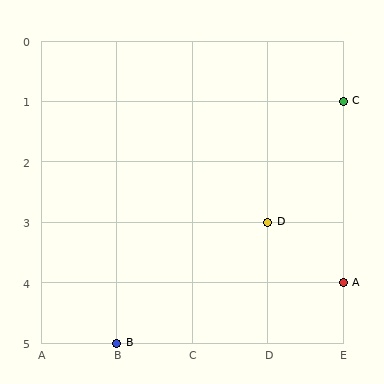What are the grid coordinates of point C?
Point C is at grid coordinates (E, 1).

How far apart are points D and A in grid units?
Points D and A are 1 column and 1 row apart (about 1.4 grid units diagonally).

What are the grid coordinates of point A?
Point A is at grid coordinates (E, 4).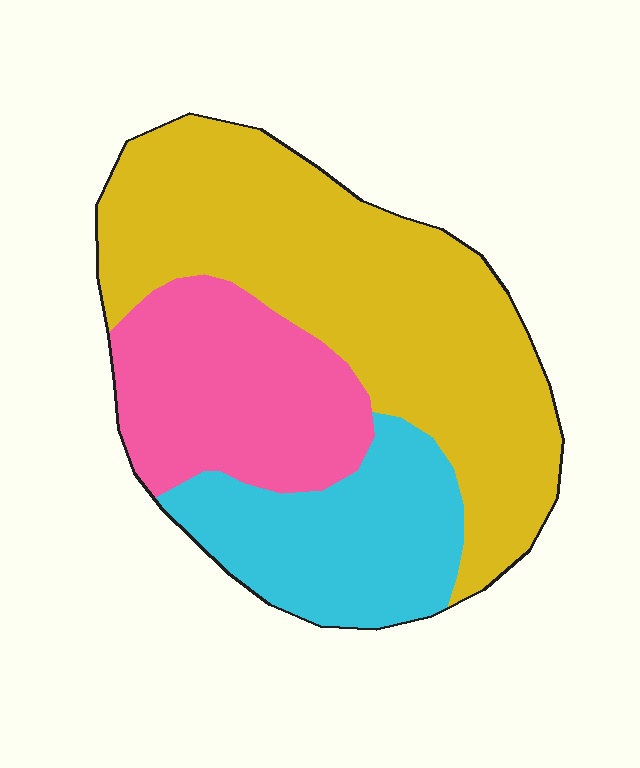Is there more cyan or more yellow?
Yellow.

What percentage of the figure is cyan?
Cyan takes up about one quarter (1/4) of the figure.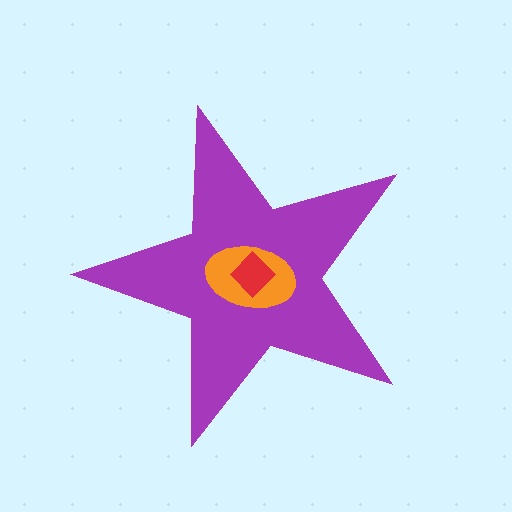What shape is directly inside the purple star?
The orange ellipse.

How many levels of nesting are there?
3.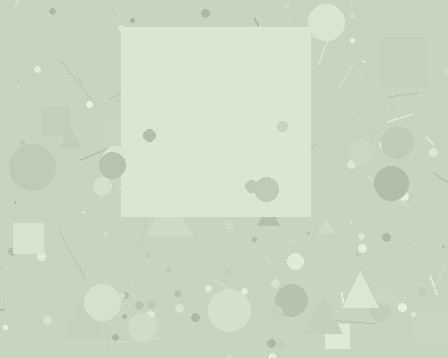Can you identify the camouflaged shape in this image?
The camouflaged shape is a square.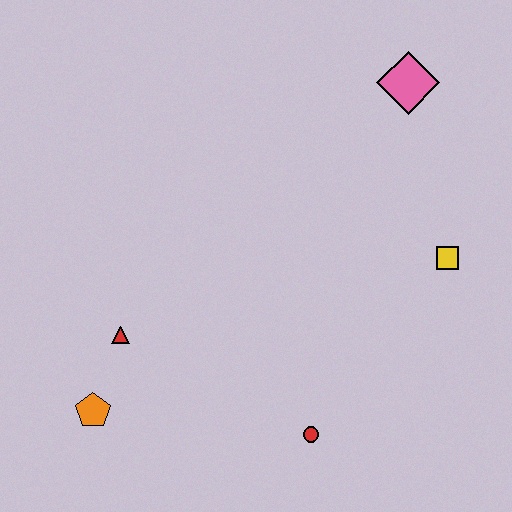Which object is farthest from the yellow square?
The orange pentagon is farthest from the yellow square.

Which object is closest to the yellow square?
The pink diamond is closest to the yellow square.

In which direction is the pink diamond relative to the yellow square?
The pink diamond is above the yellow square.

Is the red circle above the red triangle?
No